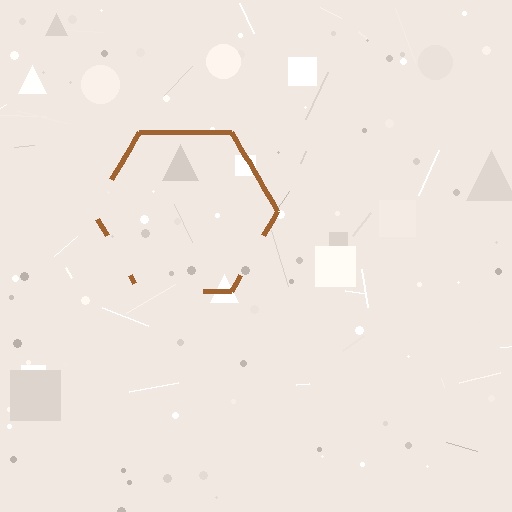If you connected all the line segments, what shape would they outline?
They would outline a hexagon.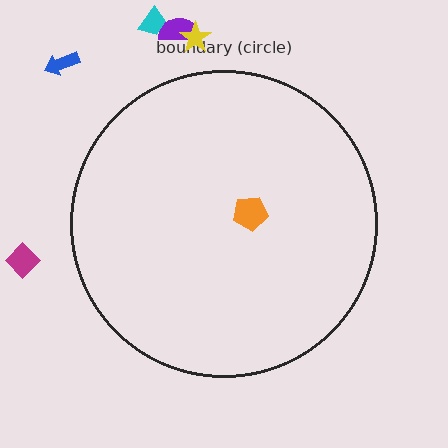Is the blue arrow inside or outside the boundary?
Outside.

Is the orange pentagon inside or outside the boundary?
Inside.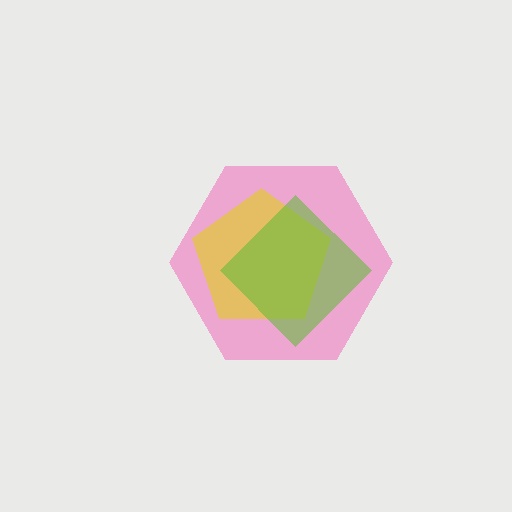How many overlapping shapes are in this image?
There are 3 overlapping shapes in the image.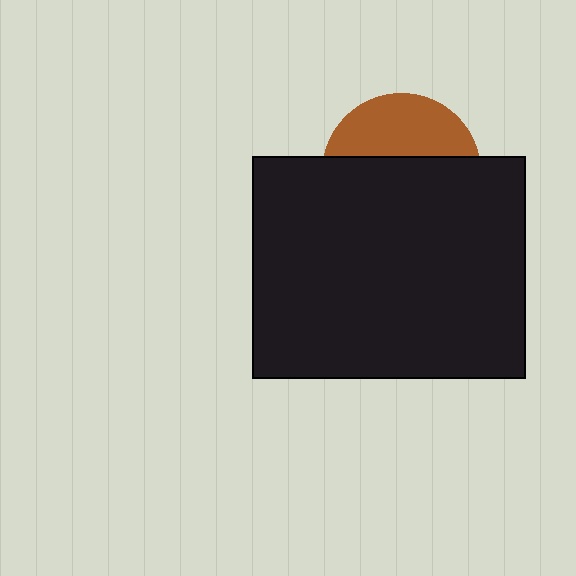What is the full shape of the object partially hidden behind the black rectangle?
The partially hidden object is a brown circle.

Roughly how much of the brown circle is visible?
A small part of it is visible (roughly 36%).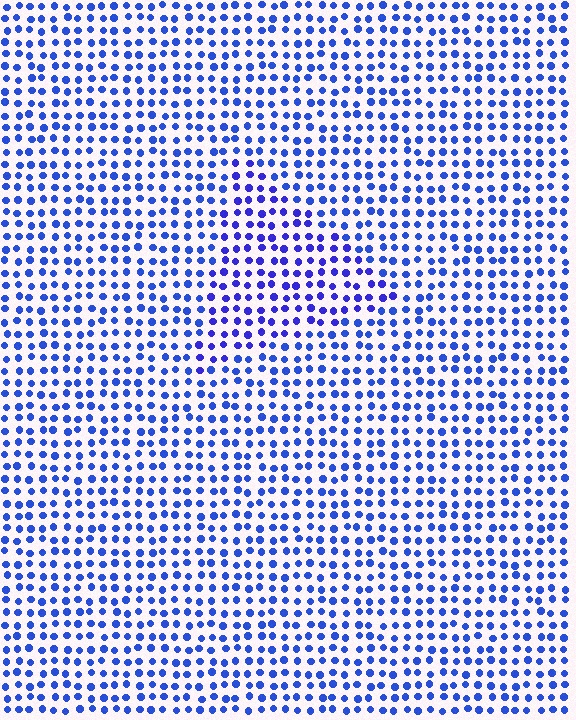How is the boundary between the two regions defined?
The boundary is defined purely by a slight shift in hue (about 18 degrees). Spacing, size, and orientation are identical on both sides.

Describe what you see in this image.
The image is filled with small blue elements in a uniform arrangement. A triangle-shaped region is visible where the elements are tinted to a slightly different hue, forming a subtle color boundary.